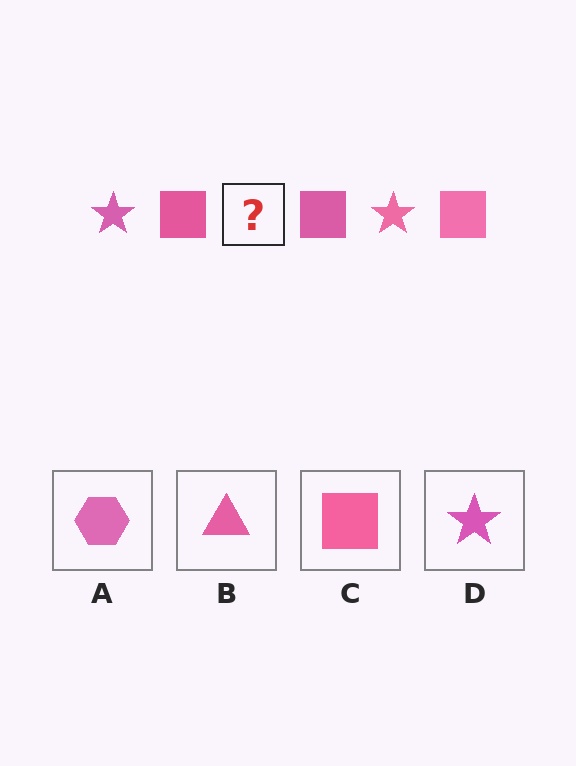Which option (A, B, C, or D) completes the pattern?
D.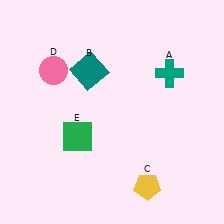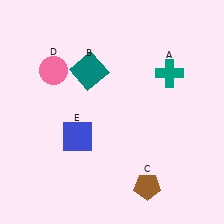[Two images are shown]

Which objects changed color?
C changed from yellow to brown. E changed from green to blue.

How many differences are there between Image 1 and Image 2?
There are 2 differences between the two images.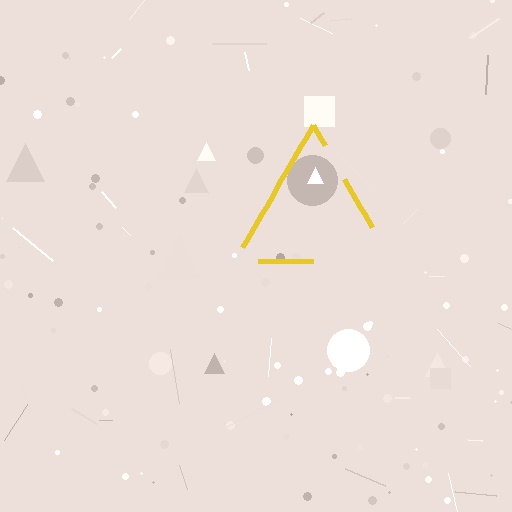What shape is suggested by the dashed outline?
The dashed outline suggests a triangle.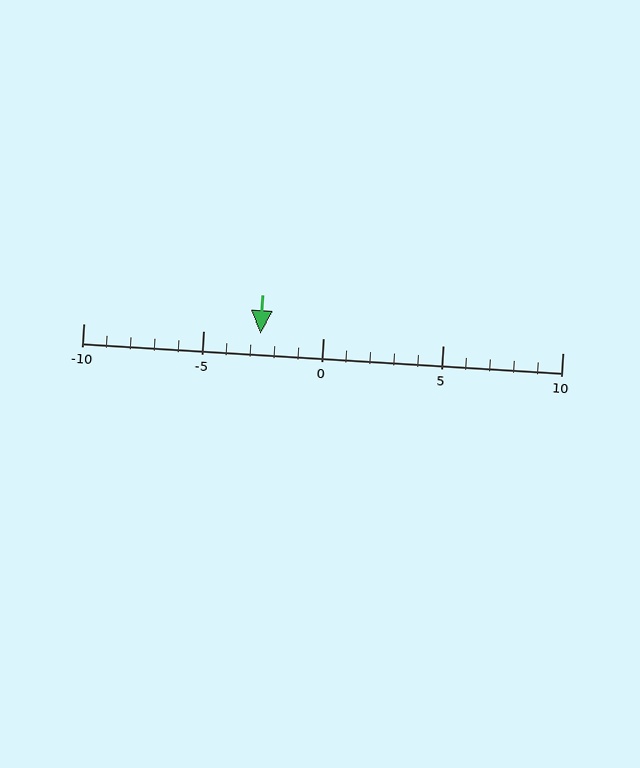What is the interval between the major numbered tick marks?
The major tick marks are spaced 5 units apart.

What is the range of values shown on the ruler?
The ruler shows values from -10 to 10.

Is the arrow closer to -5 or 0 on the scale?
The arrow is closer to -5.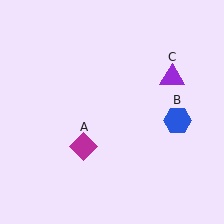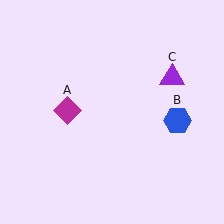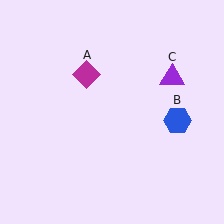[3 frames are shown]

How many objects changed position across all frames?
1 object changed position: magenta diamond (object A).